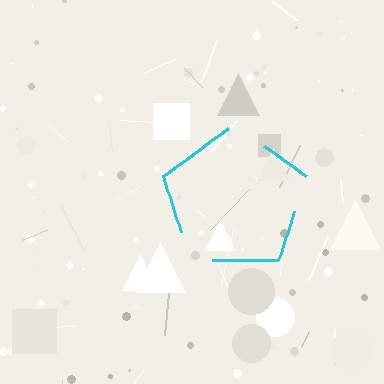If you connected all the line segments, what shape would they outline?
They would outline a pentagon.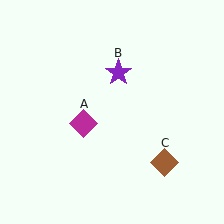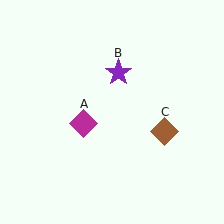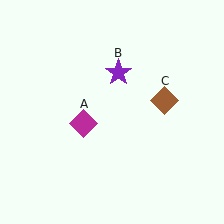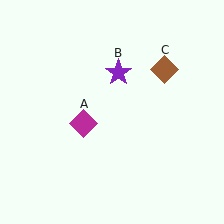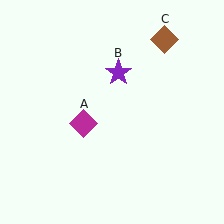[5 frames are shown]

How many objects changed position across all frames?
1 object changed position: brown diamond (object C).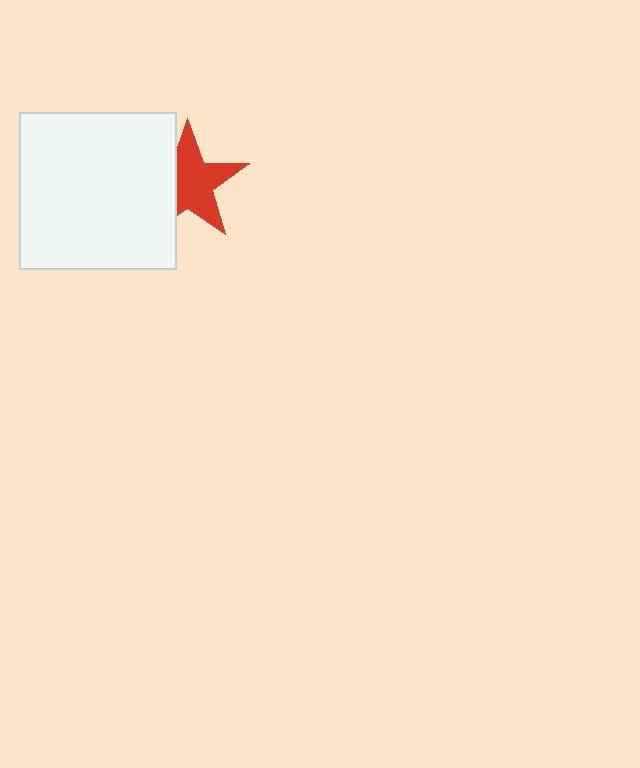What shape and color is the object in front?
The object in front is a white square.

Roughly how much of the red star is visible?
Most of it is visible (roughly 67%).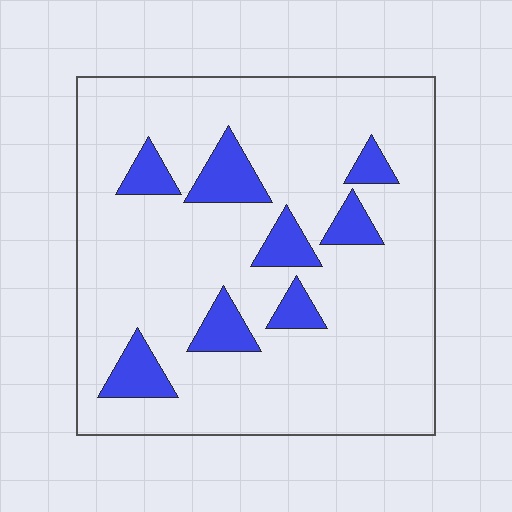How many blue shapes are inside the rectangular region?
8.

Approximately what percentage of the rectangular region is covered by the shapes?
Approximately 15%.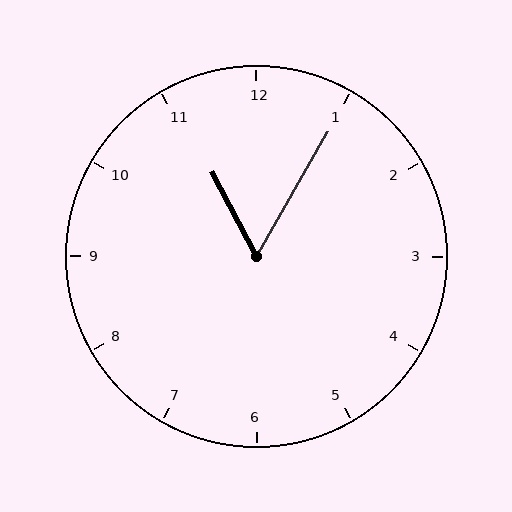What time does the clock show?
11:05.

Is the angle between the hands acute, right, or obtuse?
It is acute.